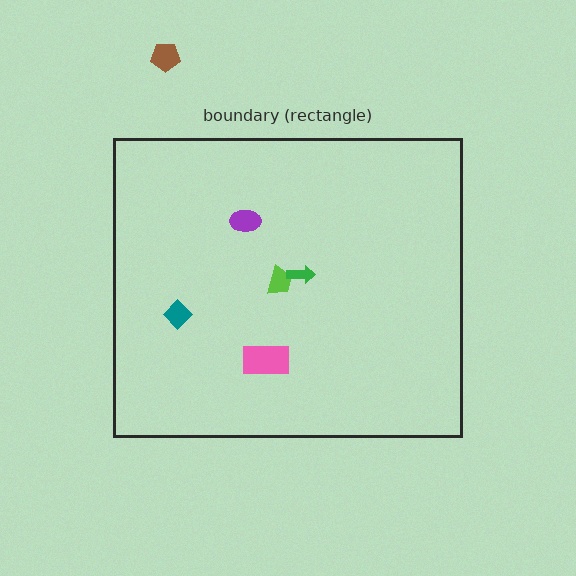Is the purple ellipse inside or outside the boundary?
Inside.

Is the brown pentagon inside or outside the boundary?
Outside.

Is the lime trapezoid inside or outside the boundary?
Inside.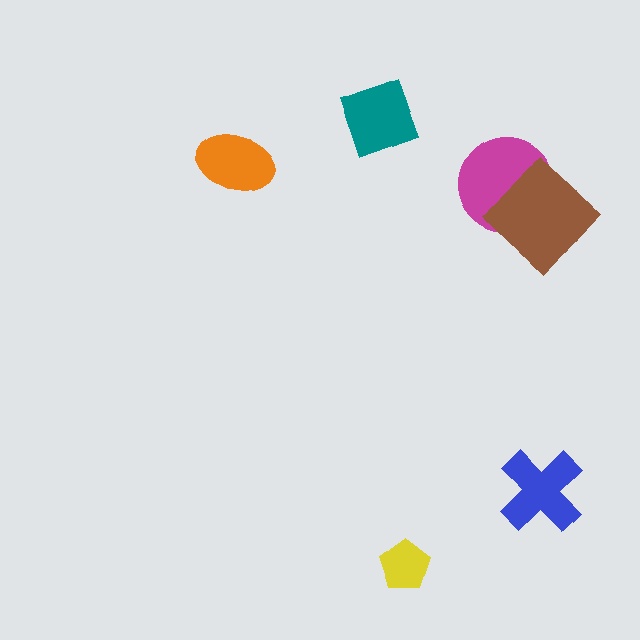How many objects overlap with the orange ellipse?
0 objects overlap with the orange ellipse.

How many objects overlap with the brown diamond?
1 object overlaps with the brown diamond.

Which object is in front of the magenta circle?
The brown diamond is in front of the magenta circle.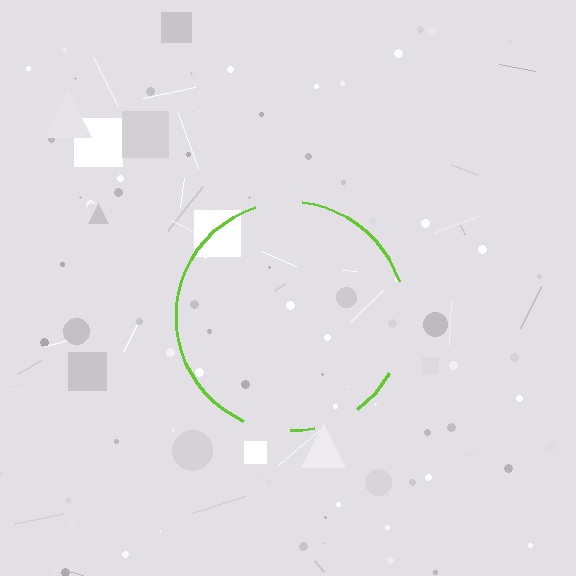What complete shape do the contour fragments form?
The contour fragments form a circle.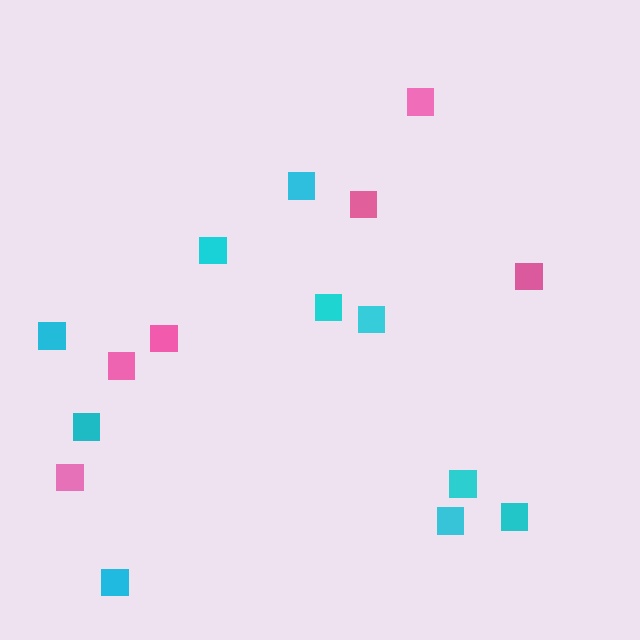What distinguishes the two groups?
There are 2 groups: one group of pink squares (6) and one group of cyan squares (10).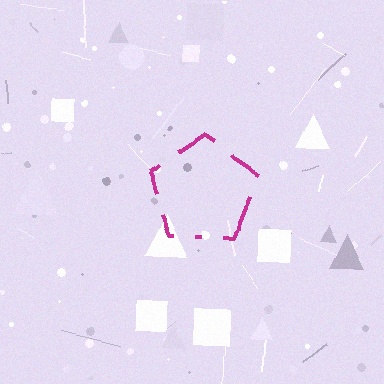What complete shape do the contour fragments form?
The contour fragments form a pentagon.